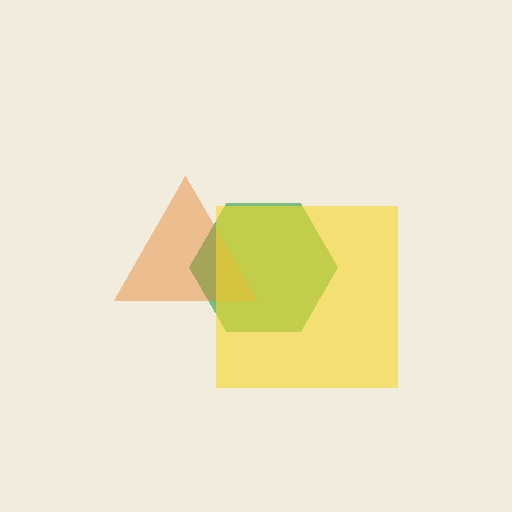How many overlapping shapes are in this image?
There are 3 overlapping shapes in the image.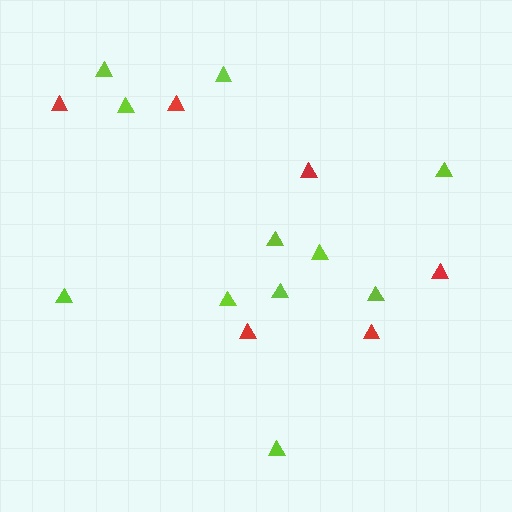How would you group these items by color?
There are 2 groups: one group of red triangles (6) and one group of lime triangles (11).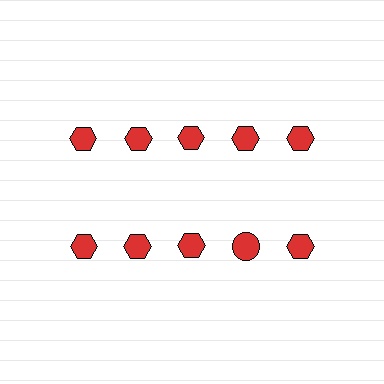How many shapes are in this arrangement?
There are 10 shapes arranged in a grid pattern.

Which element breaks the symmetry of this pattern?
The red circle in the second row, second from right column breaks the symmetry. All other shapes are red hexagons.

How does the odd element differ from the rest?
It has a different shape: circle instead of hexagon.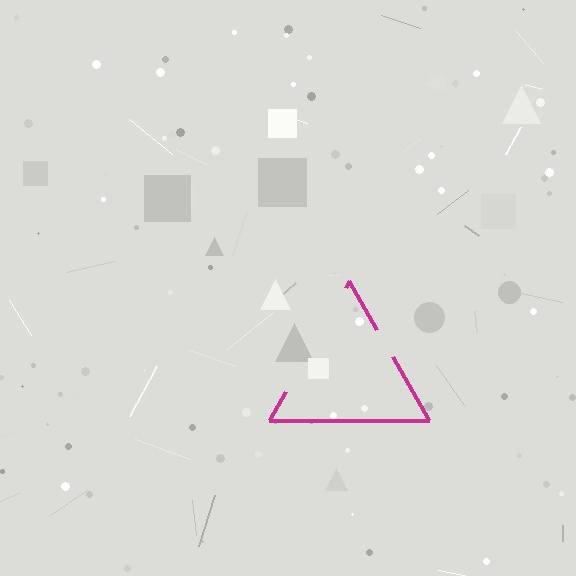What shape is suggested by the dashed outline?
The dashed outline suggests a triangle.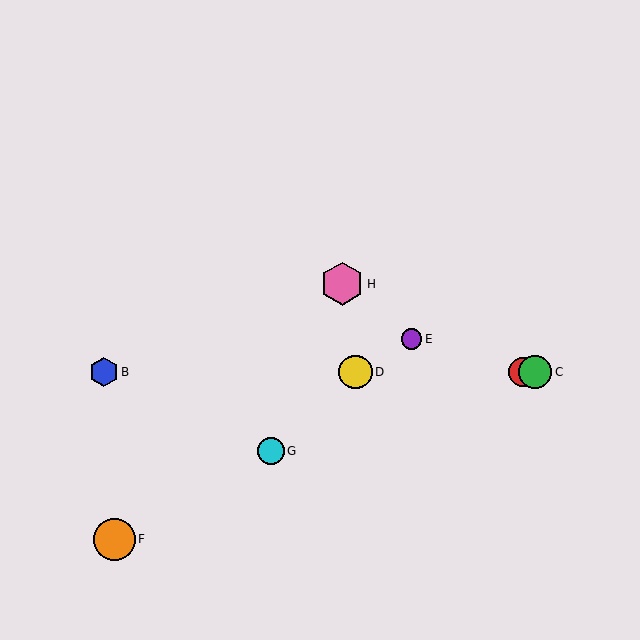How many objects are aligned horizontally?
4 objects (A, B, C, D) are aligned horizontally.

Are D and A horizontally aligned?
Yes, both are at y≈372.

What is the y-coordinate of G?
Object G is at y≈451.